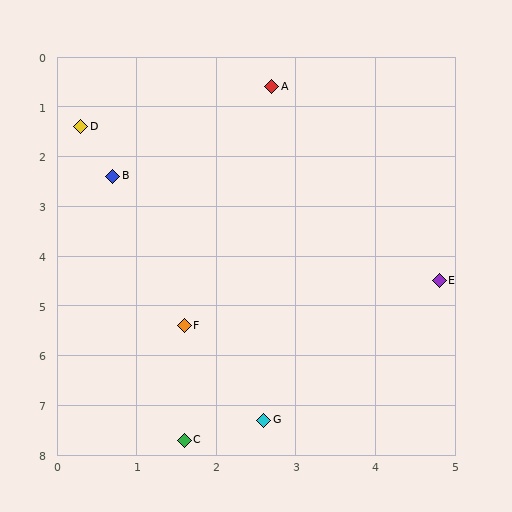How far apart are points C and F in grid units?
Points C and F are about 2.3 grid units apart.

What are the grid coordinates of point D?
Point D is at approximately (0.3, 1.4).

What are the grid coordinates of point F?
Point F is at approximately (1.6, 5.4).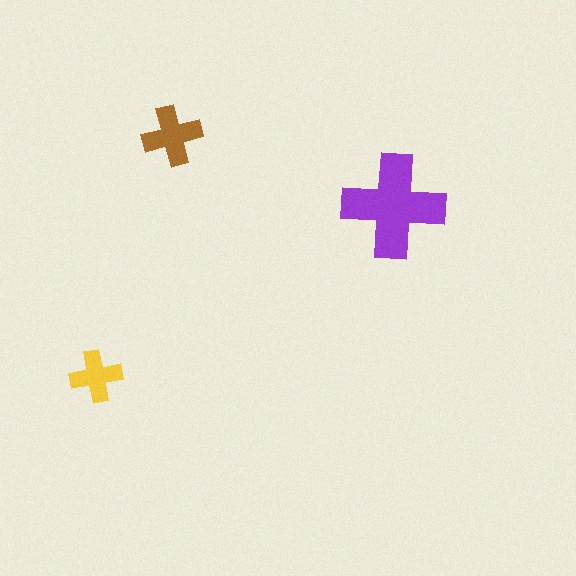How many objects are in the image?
There are 3 objects in the image.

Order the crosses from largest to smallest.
the purple one, the brown one, the yellow one.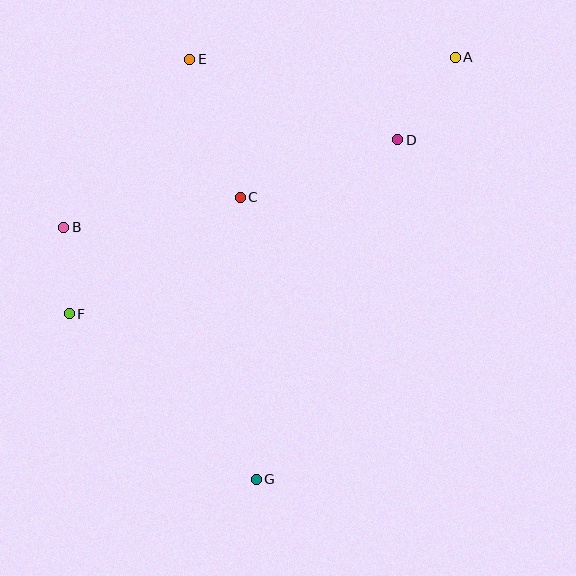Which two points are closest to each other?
Points B and F are closest to each other.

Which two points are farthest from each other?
Points A and G are farthest from each other.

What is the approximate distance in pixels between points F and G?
The distance between F and G is approximately 249 pixels.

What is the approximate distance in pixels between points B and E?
The distance between B and E is approximately 210 pixels.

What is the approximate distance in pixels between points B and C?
The distance between B and C is approximately 179 pixels.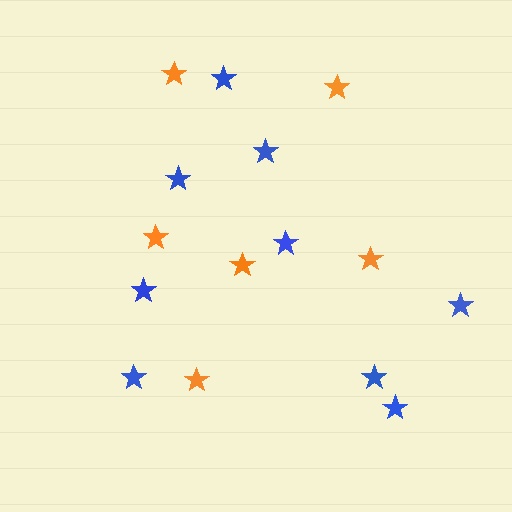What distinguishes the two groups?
There are 2 groups: one group of blue stars (9) and one group of orange stars (6).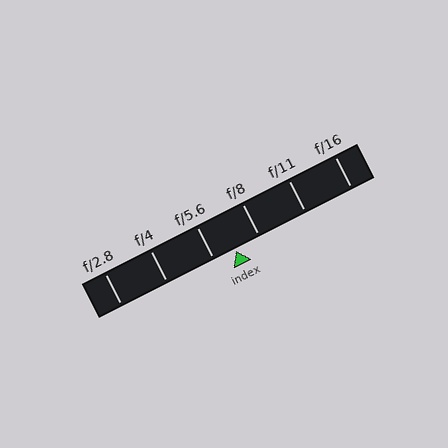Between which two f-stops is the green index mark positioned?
The index mark is between f/5.6 and f/8.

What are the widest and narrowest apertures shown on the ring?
The widest aperture shown is f/2.8 and the narrowest is f/16.